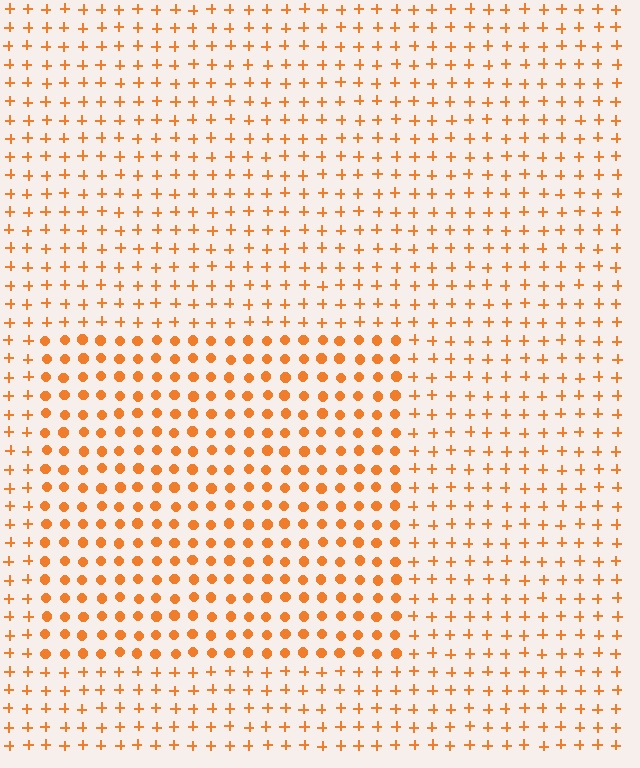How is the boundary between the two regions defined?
The boundary is defined by a change in element shape: circles inside vs. plus signs outside. All elements share the same color and spacing.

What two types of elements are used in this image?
The image uses circles inside the rectangle region and plus signs outside it.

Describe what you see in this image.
The image is filled with small orange elements arranged in a uniform grid. A rectangle-shaped region contains circles, while the surrounding area contains plus signs. The boundary is defined purely by the change in element shape.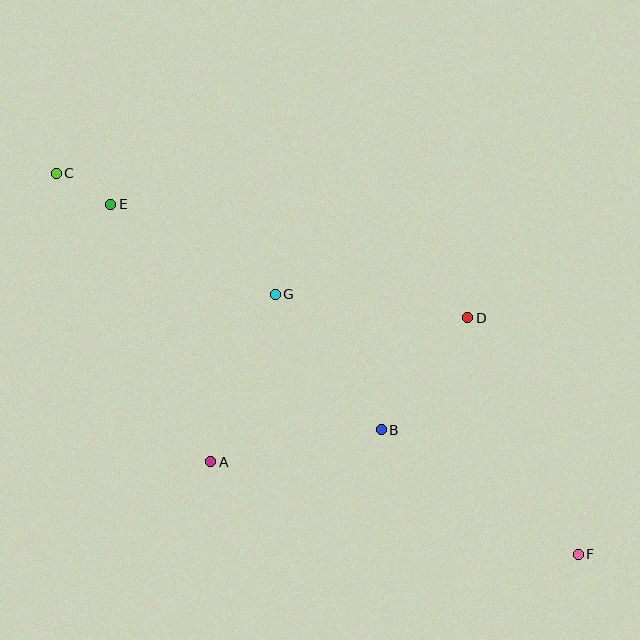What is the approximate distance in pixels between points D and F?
The distance between D and F is approximately 261 pixels.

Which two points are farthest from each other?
Points C and F are farthest from each other.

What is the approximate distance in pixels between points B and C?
The distance between B and C is approximately 414 pixels.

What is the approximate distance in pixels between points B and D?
The distance between B and D is approximately 142 pixels.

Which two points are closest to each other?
Points C and E are closest to each other.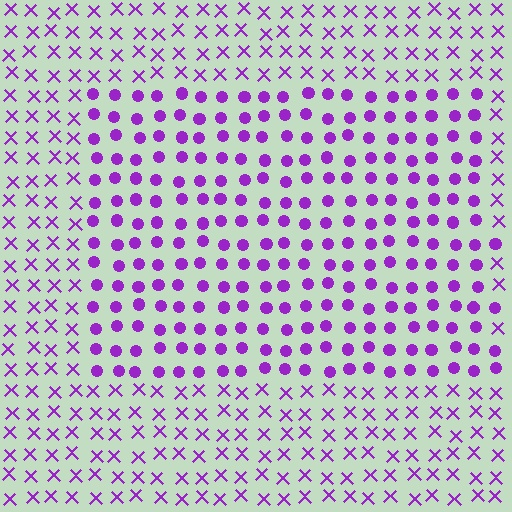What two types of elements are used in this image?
The image uses circles inside the rectangle region and X marks outside it.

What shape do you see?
I see a rectangle.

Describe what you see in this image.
The image is filled with small purple elements arranged in a uniform grid. A rectangle-shaped region contains circles, while the surrounding area contains X marks. The boundary is defined purely by the change in element shape.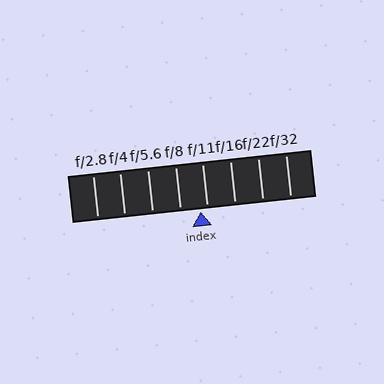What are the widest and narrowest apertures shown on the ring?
The widest aperture shown is f/2.8 and the narrowest is f/32.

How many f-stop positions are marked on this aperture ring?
There are 8 f-stop positions marked.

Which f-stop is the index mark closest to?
The index mark is closest to f/11.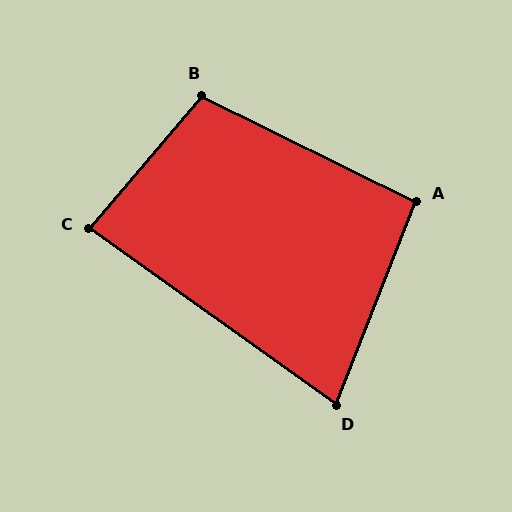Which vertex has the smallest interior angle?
D, at approximately 76 degrees.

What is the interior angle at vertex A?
Approximately 95 degrees (approximately right).